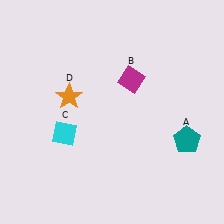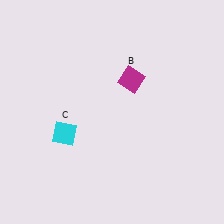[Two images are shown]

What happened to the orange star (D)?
The orange star (D) was removed in Image 2. It was in the top-left area of Image 1.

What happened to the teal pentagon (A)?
The teal pentagon (A) was removed in Image 2. It was in the bottom-right area of Image 1.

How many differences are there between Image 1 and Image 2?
There are 2 differences between the two images.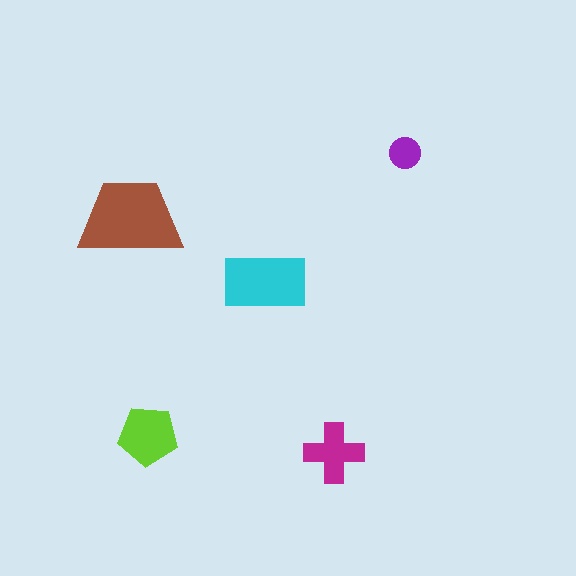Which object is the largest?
The brown trapezoid.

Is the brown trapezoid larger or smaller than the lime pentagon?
Larger.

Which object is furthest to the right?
The purple circle is rightmost.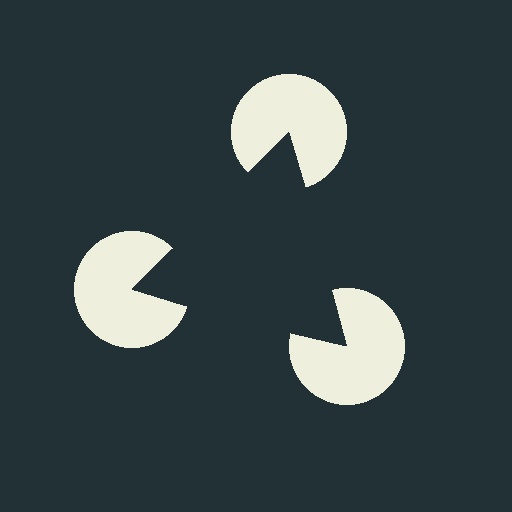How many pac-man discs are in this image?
There are 3 — one at each vertex of the illusory triangle.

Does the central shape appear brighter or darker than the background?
It typically appears slightly darker than the background, even though no actual brightness change is drawn.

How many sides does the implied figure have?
3 sides.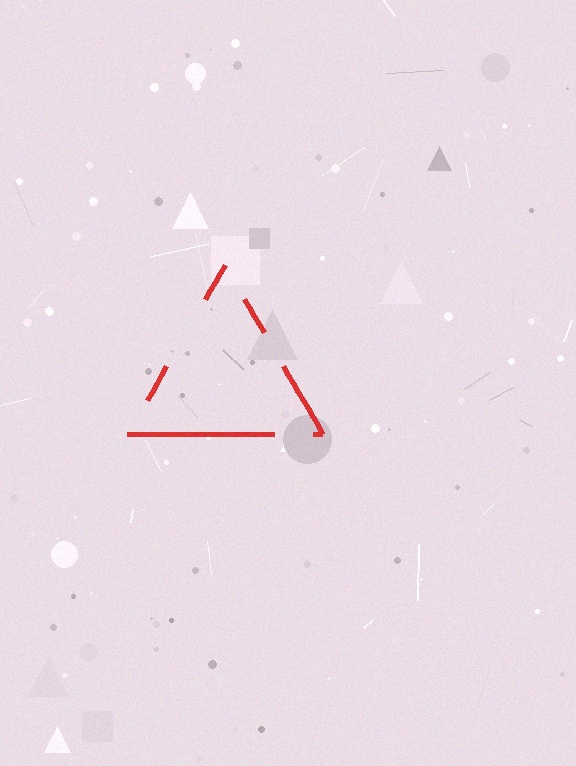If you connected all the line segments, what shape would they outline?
They would outline a triangle.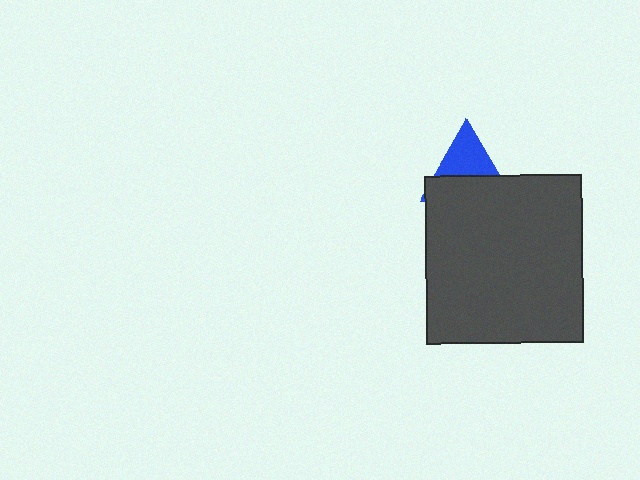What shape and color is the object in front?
The object in front is a dark gray rectangle.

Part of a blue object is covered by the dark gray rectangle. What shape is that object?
It is a triangle.